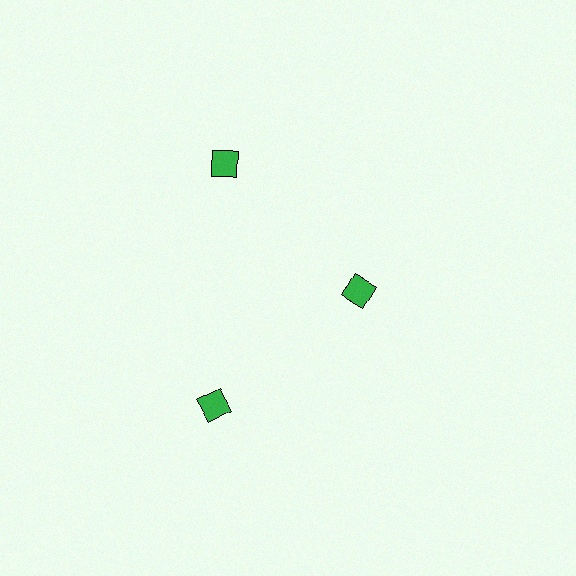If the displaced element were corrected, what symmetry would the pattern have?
It would have 3-fold rotational symmetry — the pattern would map onto itself every 120 degrees.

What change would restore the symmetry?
The symmetry would be restored by moving it outward, back onto the ring so that all 3 diamonds sit at equal angles and equal distance from the center.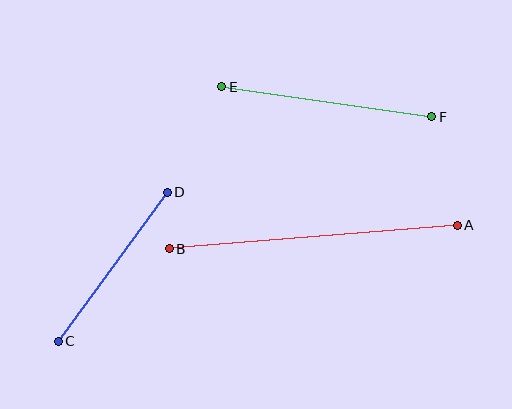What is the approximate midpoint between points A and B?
The midpoint is at approximately (313, 237) pixels.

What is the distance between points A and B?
The distance is approximately 289 pixels.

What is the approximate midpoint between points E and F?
The midpoint is at approximately (327, 102) pixels.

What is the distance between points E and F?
The distance is approximately 212 pixels.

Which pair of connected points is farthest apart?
Points A and B are farthest apart.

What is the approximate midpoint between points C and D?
The midpoint is at approximately (113, 267) pixels.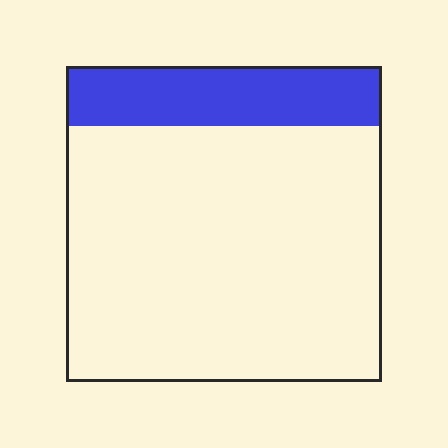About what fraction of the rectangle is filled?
About one fifth (1/5).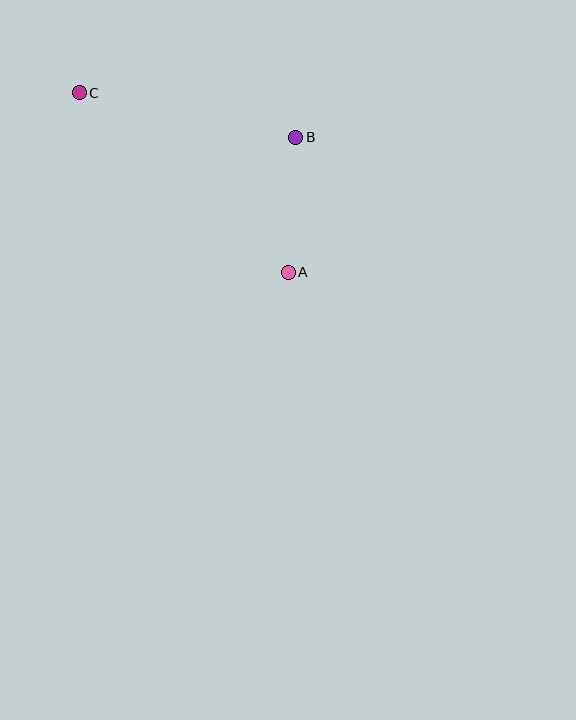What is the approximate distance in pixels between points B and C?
The distance between B and C is approximately 221 pixels.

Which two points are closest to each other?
Points A and B are closest to each other.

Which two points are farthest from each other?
Points A and C are farthest from each other.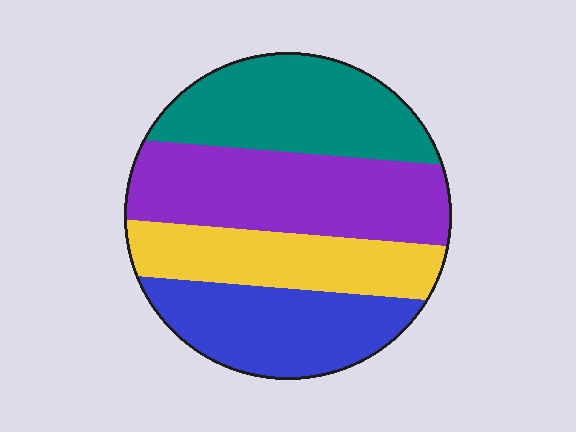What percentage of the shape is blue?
Blue takes up about one quarter (1/4) of the shape.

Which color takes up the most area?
Purple, at roughly 30%.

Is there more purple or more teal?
Purple.